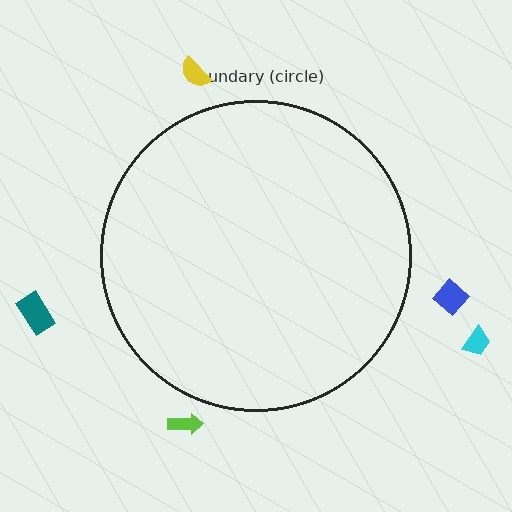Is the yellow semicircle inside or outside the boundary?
Outside.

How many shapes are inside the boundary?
0 inside, 5 outside.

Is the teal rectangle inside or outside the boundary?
Outside.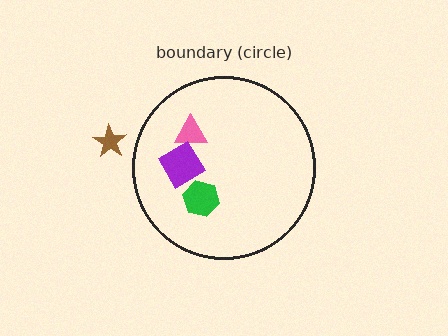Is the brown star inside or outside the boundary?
Outside.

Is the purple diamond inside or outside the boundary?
Inside.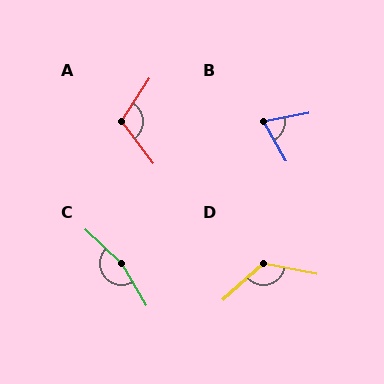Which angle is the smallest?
B, at approximately 71 degrees.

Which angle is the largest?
C, at approximately 163 degrees.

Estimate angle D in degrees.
Approximately 127 degrees.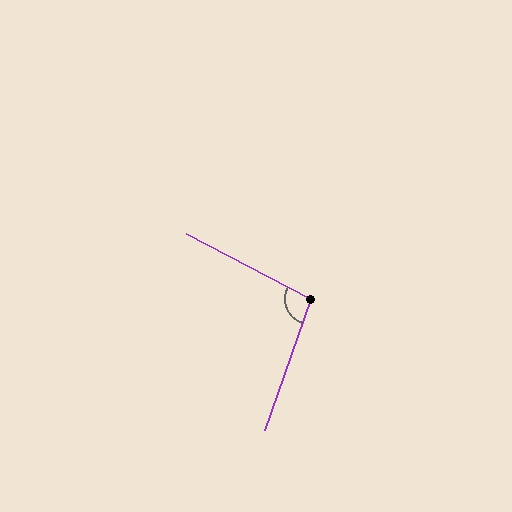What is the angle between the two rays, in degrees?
Approximately 98 degrees.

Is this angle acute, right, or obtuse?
It is obtuse.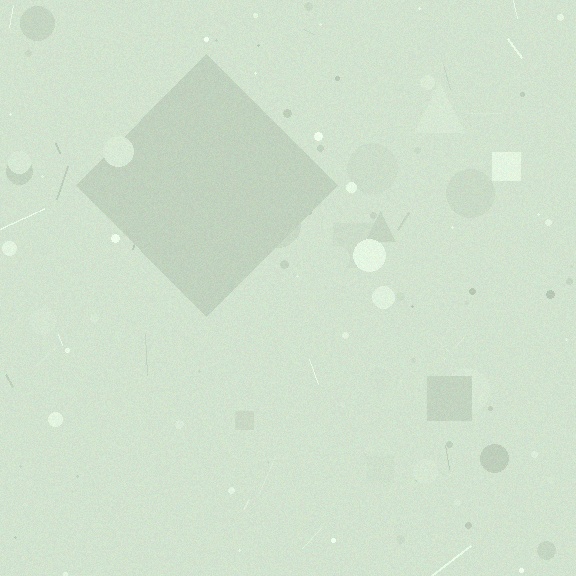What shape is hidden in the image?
A diamond is hidden in the image.